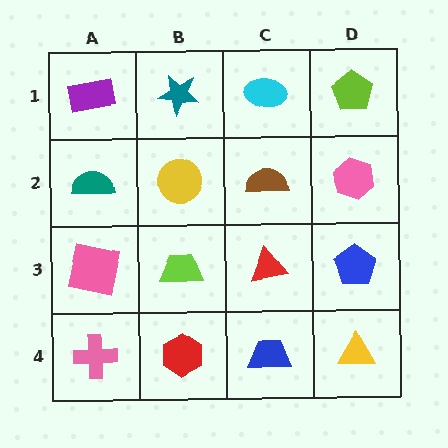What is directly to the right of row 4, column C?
A yellow triangle.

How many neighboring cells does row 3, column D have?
3.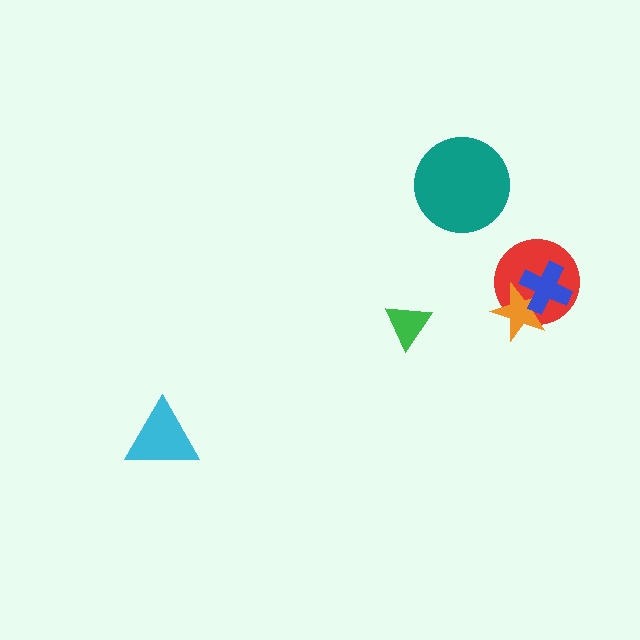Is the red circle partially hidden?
Yes, it is partially covered by another shape.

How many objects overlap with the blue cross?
2 objects overlap with the blue cross.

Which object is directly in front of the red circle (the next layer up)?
The orange star is directly in front of the red circle.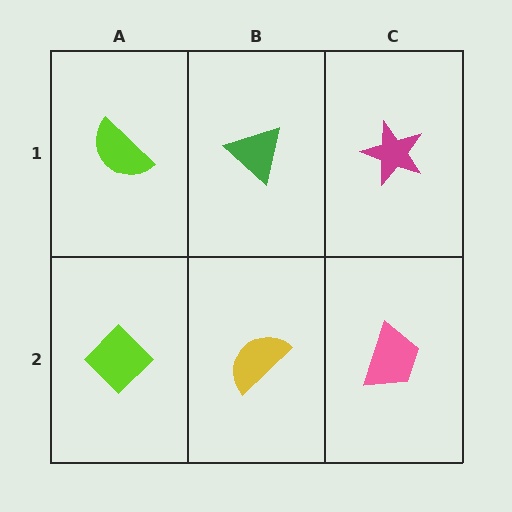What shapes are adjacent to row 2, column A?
A lime semicircle (row 1, column A), a yellow semicircle (row 2, column B).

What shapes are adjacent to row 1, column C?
A pink trapezoid (row 2, column C), a green triangle (row 1, column B).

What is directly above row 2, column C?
A magenta star.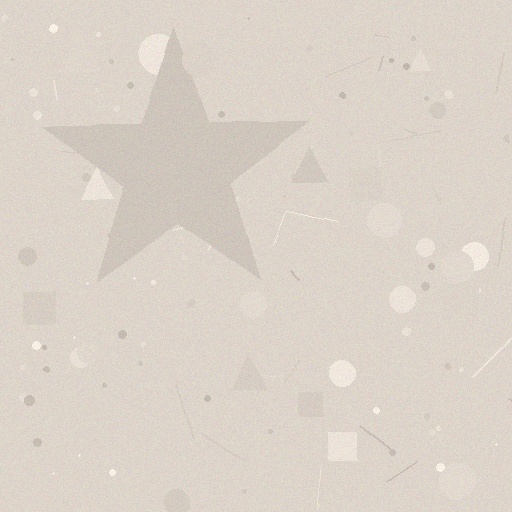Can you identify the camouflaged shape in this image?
The camouflaged shape is a star.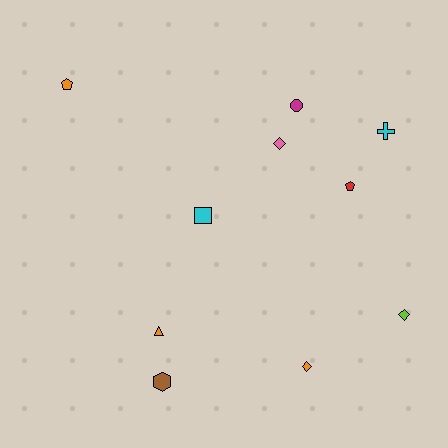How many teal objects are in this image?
There are no teal objects.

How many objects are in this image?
There are 10 objects.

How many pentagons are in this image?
There are 2 pentagons.